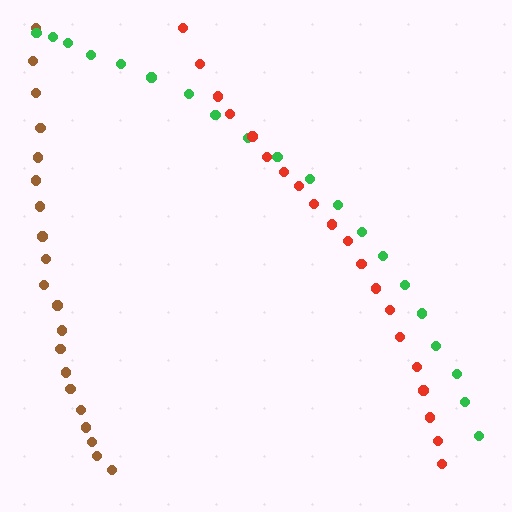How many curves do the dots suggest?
There are 3 distinct paths.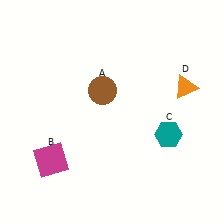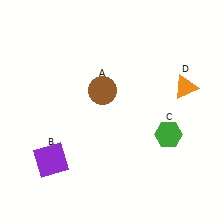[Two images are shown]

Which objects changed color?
B changed from magenta to purple. C changed from teal to green.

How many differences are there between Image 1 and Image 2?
There are 2 differences between the two images.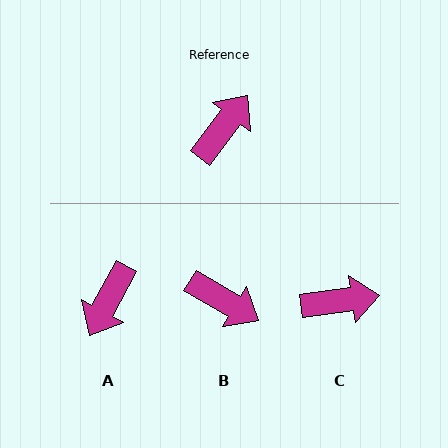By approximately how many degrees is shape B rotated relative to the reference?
Approximately 83 degrees clockwise.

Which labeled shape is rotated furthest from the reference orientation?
A, about 171 degrees away.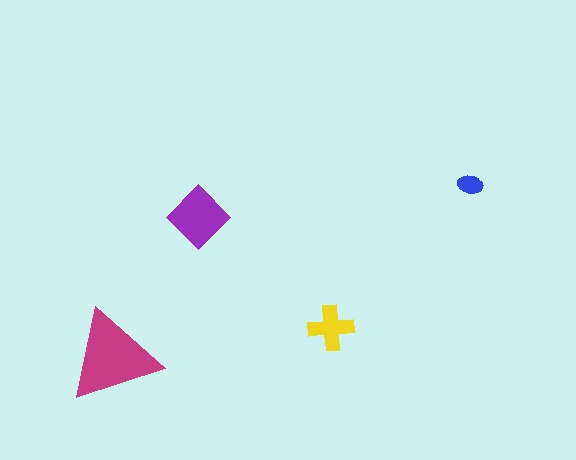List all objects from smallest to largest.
The blue ellipse, the yellow cross, the purple diamond, the magenta triangle.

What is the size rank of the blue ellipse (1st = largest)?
4th.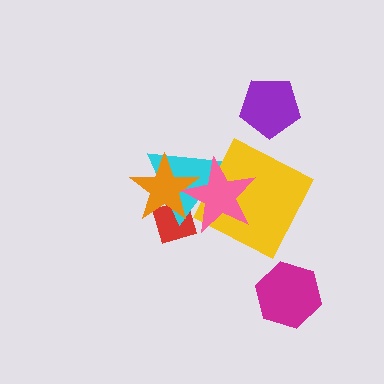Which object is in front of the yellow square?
The pink star is in front of the yellow square.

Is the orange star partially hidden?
Yes, it is partially covered by another shape.